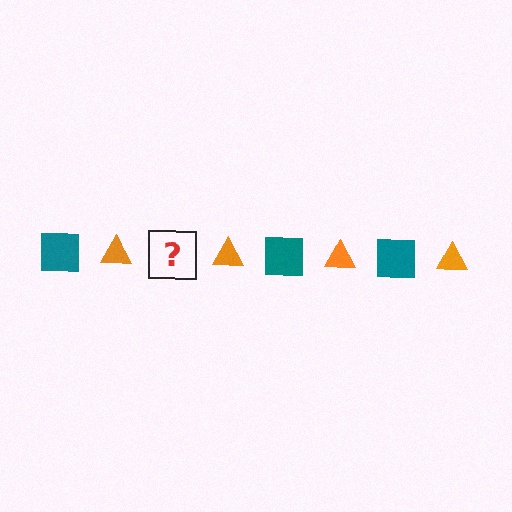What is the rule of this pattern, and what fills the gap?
The rule is that the pattern alternates between teal square and orange triangle. The gap should be filled with a teal square.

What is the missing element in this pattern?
The missing element is a teal square.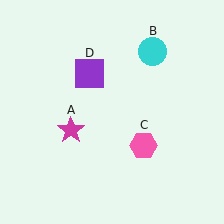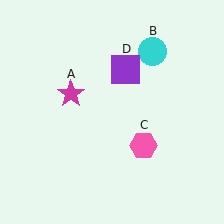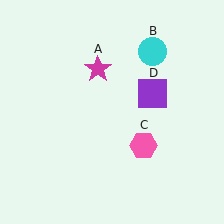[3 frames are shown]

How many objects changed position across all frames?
2 objects changed position: magenta star (object A), purple square (object D).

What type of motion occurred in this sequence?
The magenta star (object A), purple square (object D) rotated clockwise around the center of the scene.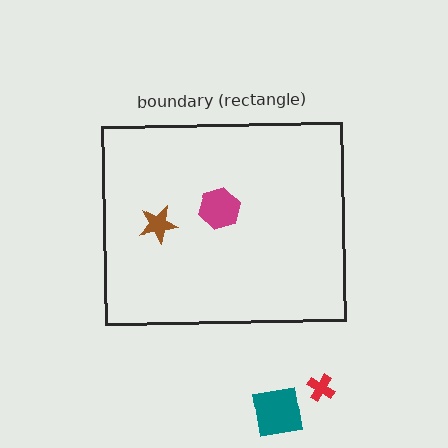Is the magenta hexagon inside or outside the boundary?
Inside.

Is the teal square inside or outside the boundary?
Outside.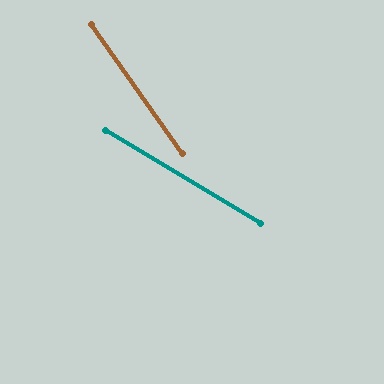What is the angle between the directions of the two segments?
Approximately 24 degrees.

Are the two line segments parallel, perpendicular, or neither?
Neither parallel nor perpendicular — they differ by about 24°.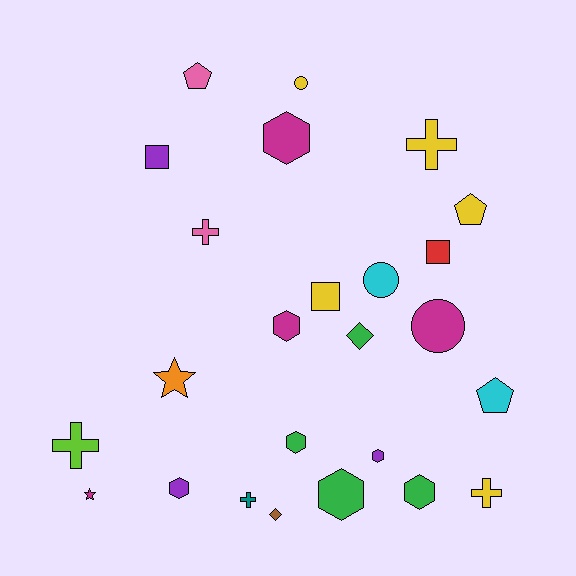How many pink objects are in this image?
There are 2 pink objects.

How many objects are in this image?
There are 25 objects.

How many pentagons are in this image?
There are 3 pentagons.